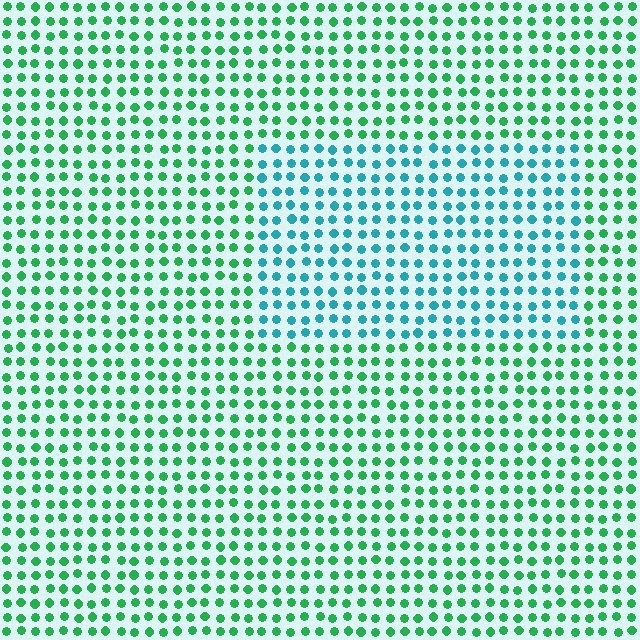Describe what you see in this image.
The image is filled with small green elements in a uniform arrangement. A rectangle-shaped region is visible where the elements are tinted to a slightly different hue, forming a subtle color boundary.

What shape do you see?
I see a rectangle.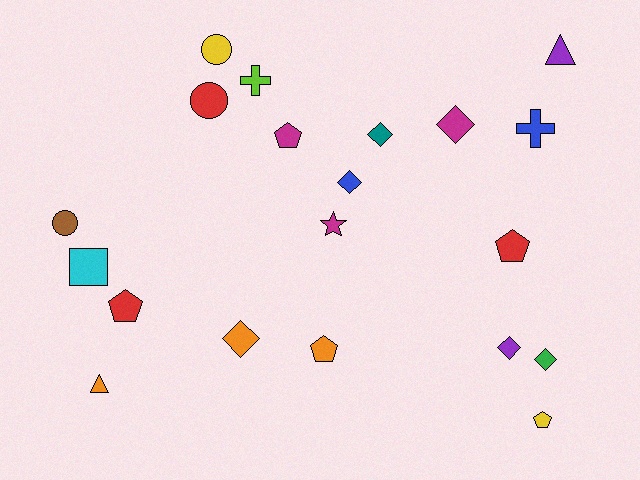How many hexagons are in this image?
There are no hexagons.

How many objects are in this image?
There are 20 objects.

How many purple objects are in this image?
There are 2 purple objects.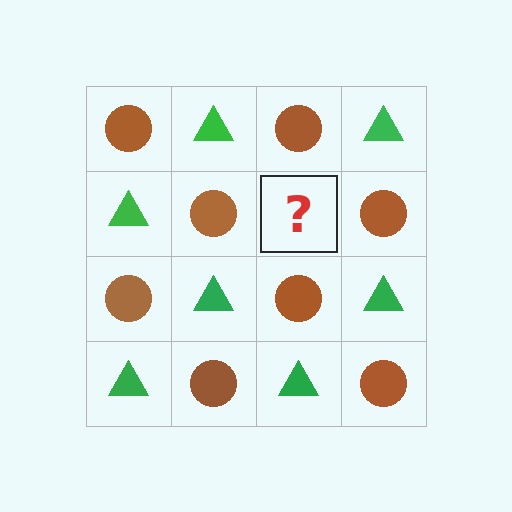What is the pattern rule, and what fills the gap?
The rule is that it alternates brown circle and green triangle in a checkerboard pattern. The gap should be filled with a green triangle.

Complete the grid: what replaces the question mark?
The question mark should be replaced with a green triangle.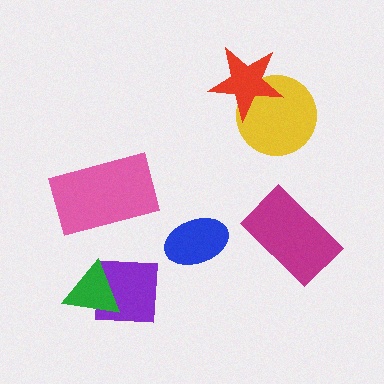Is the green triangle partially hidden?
No, no other shape covers it.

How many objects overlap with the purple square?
1 object overlaps with the purple square.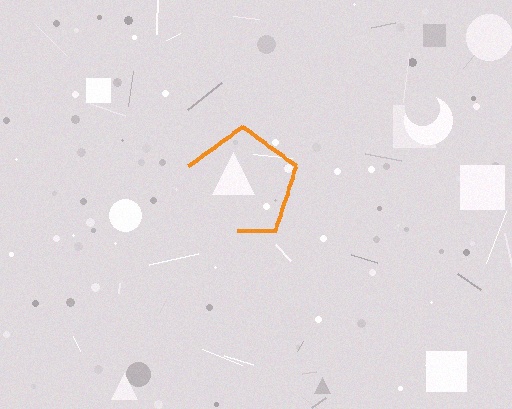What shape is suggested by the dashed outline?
The dashed outline suggests a pentagon.